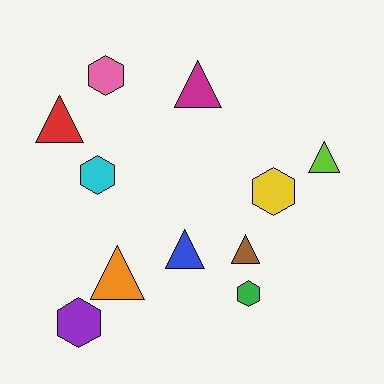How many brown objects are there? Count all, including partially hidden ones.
There is 1 brown object.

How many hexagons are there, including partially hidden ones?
There are 5 hexagons.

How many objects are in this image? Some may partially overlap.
There are 11 objects.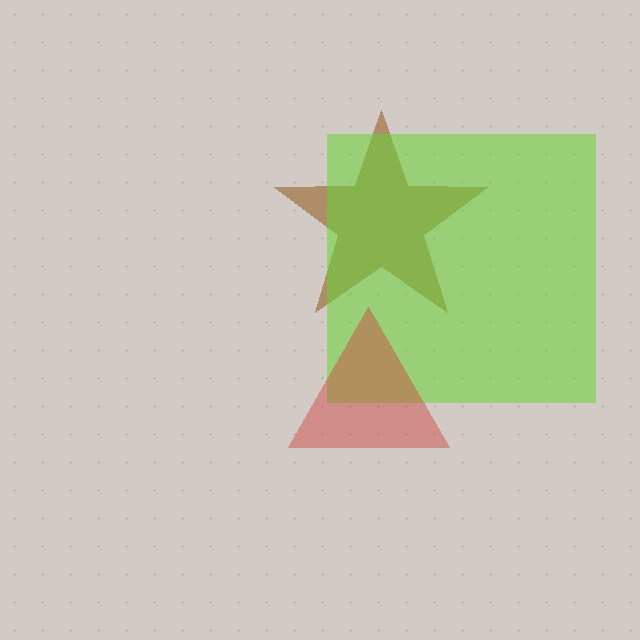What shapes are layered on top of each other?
The layered shapes are: a brown star, a lime square, a red triangle.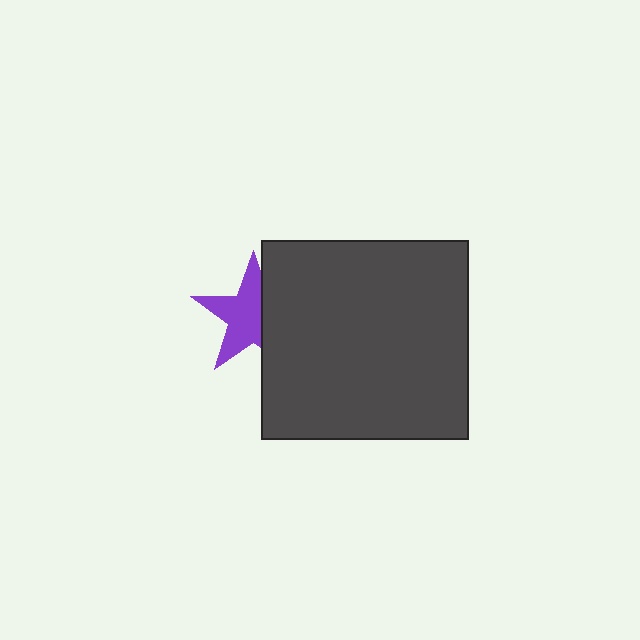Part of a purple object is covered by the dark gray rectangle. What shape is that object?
It is a star.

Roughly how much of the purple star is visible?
About half of it is visible (roughly 63%).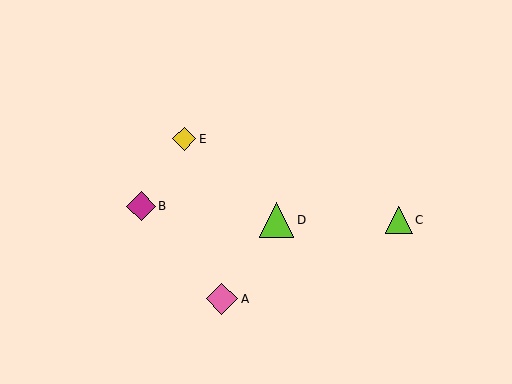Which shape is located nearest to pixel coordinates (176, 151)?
The yellow diamond (labeled E) at (184, 139) is nearest to that location.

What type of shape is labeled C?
Shape C is a lime triangle.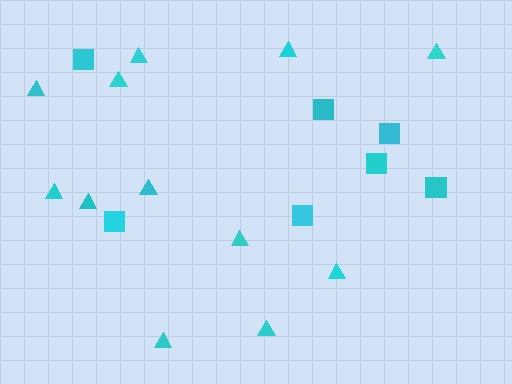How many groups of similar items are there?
There are 2 groups: one group of squares (7) and one group of triangles (12).